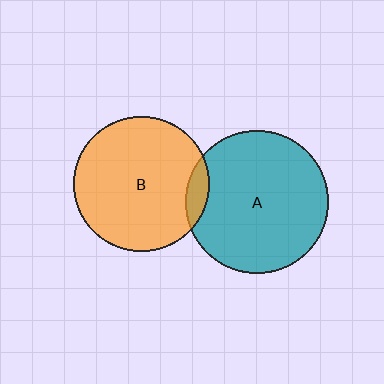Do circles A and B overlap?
Yes.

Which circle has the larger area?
Circle A (teal).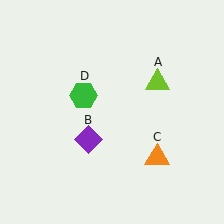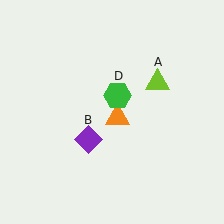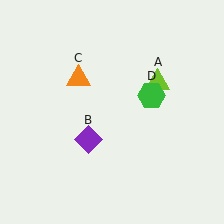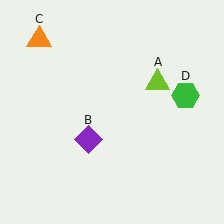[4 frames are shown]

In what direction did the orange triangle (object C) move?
The orange triangle (object C) moved up and to the left.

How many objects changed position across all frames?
2 objects changed position: orange triangle (object C), green hexagon (object D).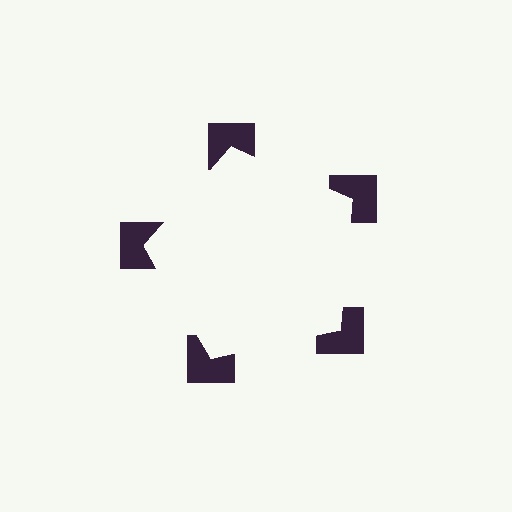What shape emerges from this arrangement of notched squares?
An illusory pentagon — its edges are inferred from the aligned wedge cuts in the notched squares, not physically drawn.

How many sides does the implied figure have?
5 sides.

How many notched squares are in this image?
There are 5 — one at each vertex of the illusory pentagon.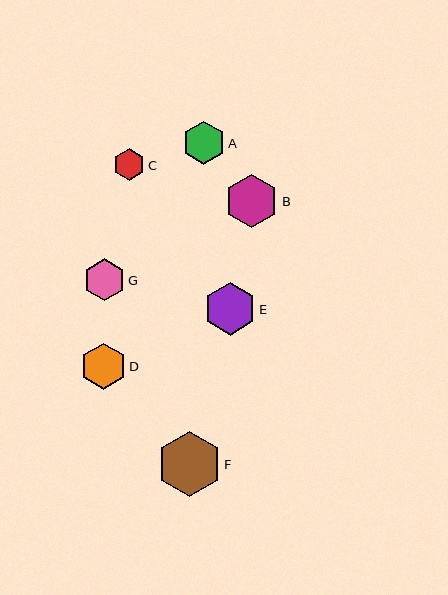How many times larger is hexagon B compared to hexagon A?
Hexagon B is approximately 1.3 times the size of hexagon A.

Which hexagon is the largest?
Hexagon F is the largest with a size of approximately 65 pixels.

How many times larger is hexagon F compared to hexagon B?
Hexagon F is approximately 1.2 times the size of hexagon B.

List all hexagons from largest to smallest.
From largest to smallest: F, B, E, D, A, G, C.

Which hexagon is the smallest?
Hexagon C is the smallest with a size of approximately 32 pixels.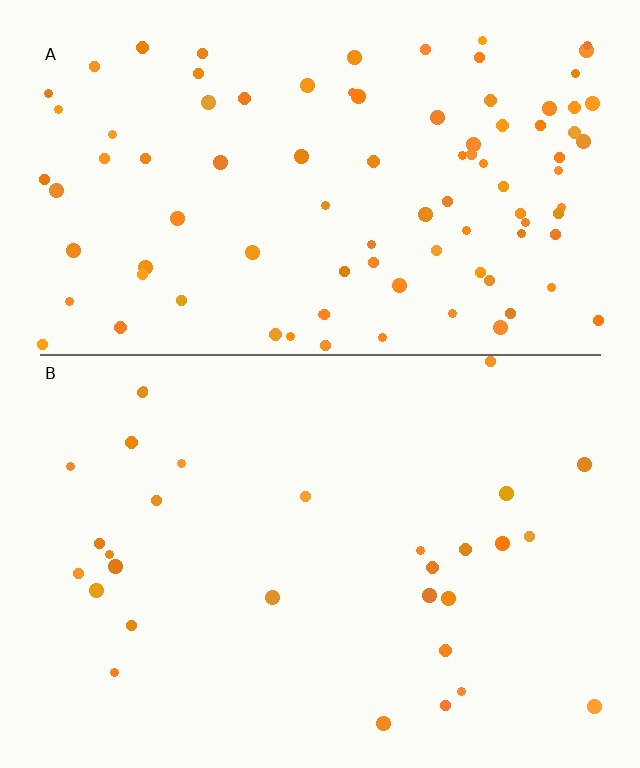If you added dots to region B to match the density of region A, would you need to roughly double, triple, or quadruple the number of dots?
Approximately triple.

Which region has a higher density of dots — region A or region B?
A (the top).